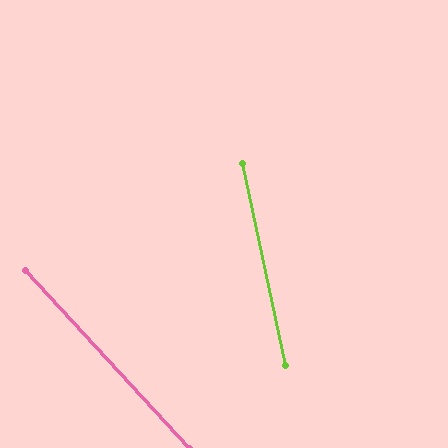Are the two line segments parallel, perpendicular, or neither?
Neither parallel nor perpendicular — they differ by about 31°.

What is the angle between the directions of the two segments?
Approximately 31 degrees.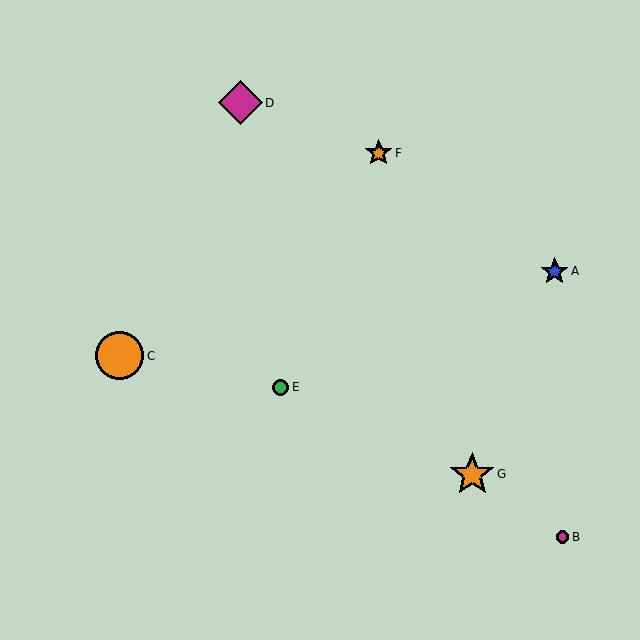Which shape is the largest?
The orange circle (labeled C) is the largest.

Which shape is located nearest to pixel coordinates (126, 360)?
The orange circle (labeled C) at (120, 356) is nearest to that location.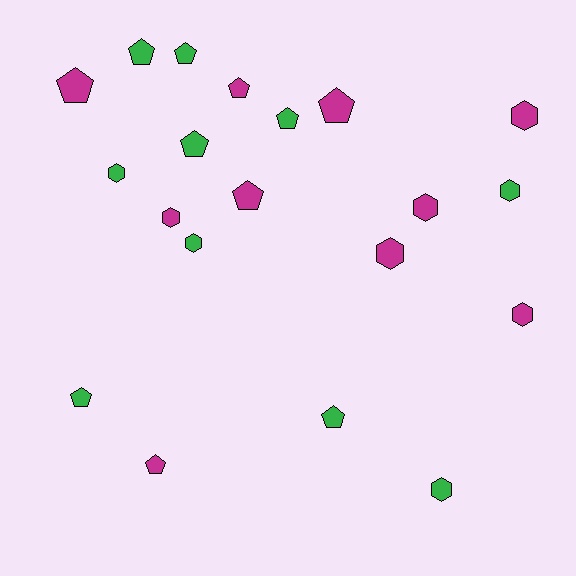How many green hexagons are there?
There are 4 green hexagons.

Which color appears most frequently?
Magenta, with 10 objects.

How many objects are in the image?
There are 20 objects.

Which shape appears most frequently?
Pentagon, with 11 objects.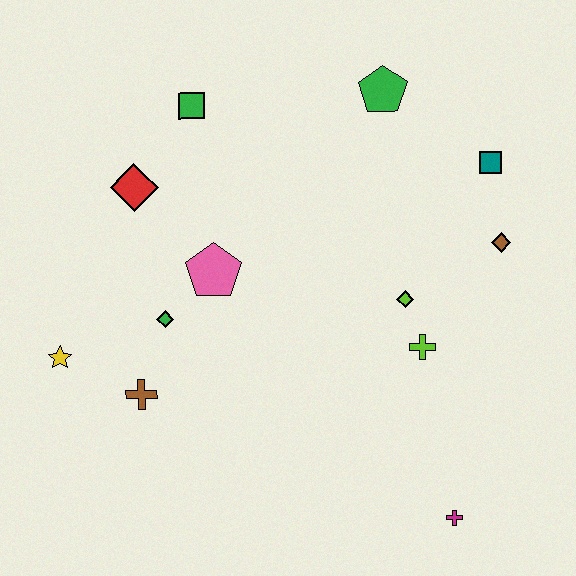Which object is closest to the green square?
The red diamond is closest to the green square.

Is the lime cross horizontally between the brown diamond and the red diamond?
Yes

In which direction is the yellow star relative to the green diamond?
The yellow star is to the left of the green diamond.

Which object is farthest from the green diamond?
The teal square is farthest from the green diamond.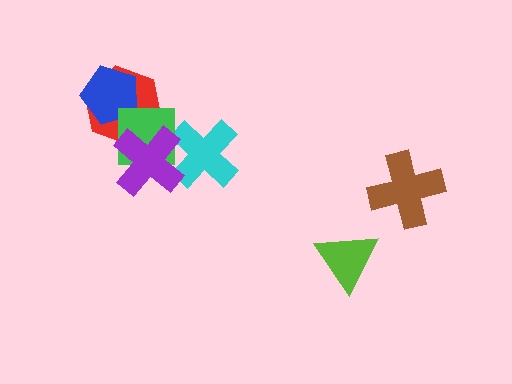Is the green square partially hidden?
Yes, it is partially covered by another shape.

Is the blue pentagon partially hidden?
Yes, it is partially covered by another shape.